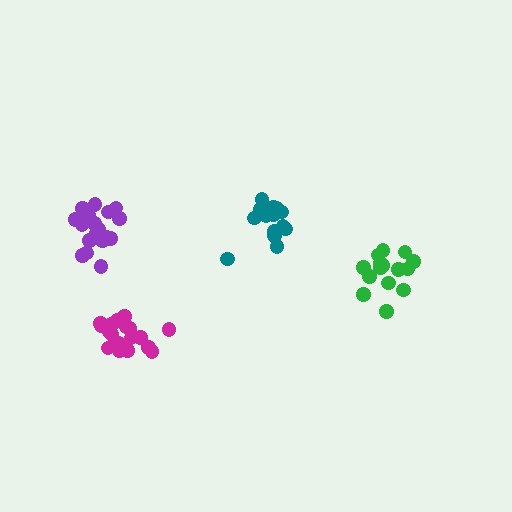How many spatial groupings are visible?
There are 4 spatial groupings.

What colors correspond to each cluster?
The clusters are colored: purple, green, magenta, teal.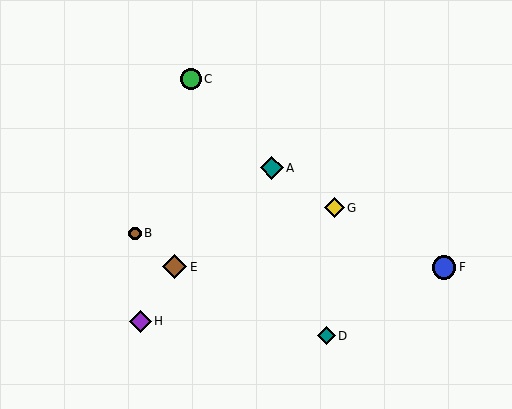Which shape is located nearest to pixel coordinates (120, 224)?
The brown circle (labeled B) at (135, 233) is nearest to that location.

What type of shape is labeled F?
Shape F is a blue circle.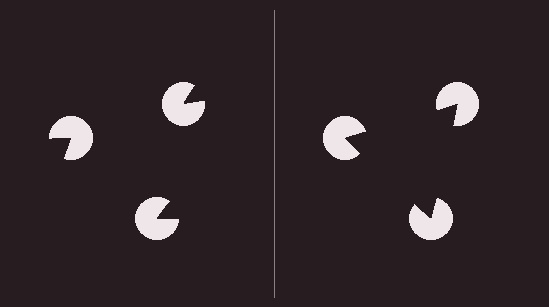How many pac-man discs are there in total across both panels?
6 — 3 on each side.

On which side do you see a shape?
An illusory triangle appears on the right side. On the left side the wedge cuts are rotated, so no coherent shape forms.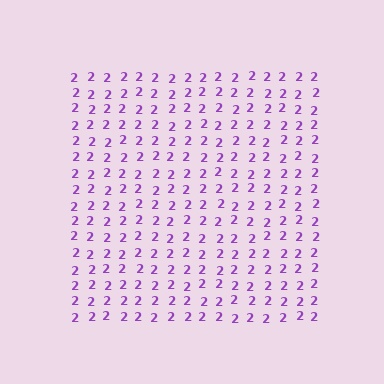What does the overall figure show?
The overall figure shows a square.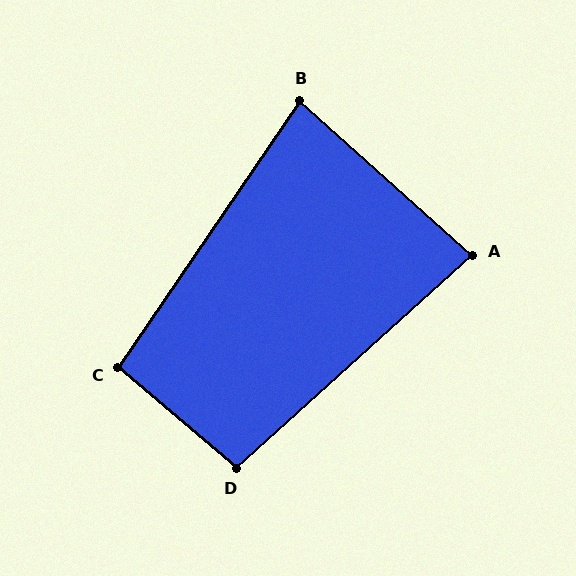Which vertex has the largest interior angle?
D, at approximately 98 degrees.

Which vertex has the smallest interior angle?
B, at approximately 82 degrees.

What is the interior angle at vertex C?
Approximately 96 degrees (obtuse).